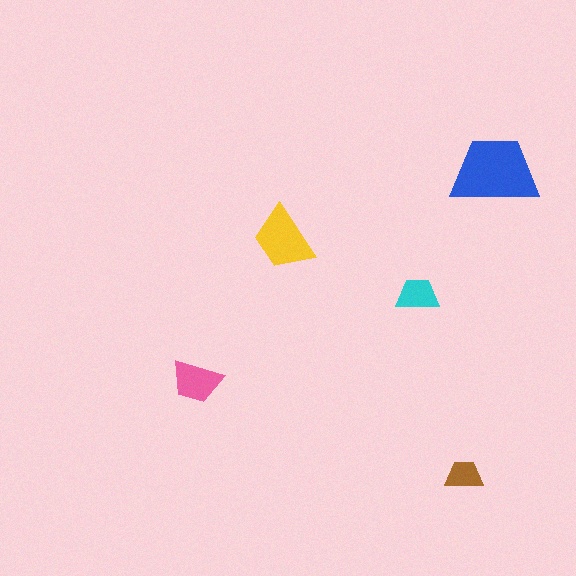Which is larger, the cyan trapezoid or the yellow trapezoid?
The yellow one.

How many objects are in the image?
There are 5 objects in the image.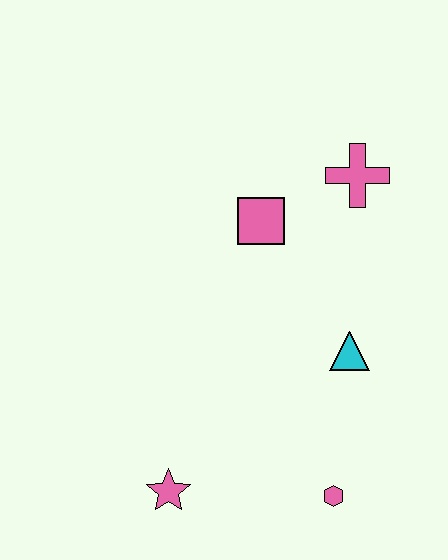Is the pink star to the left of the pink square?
Yes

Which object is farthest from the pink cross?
The pink star is farthest from the pink cross.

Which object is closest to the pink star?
The pink hexagon is closest to the pink star.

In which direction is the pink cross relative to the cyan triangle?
The pink cross is above the cyan triangle.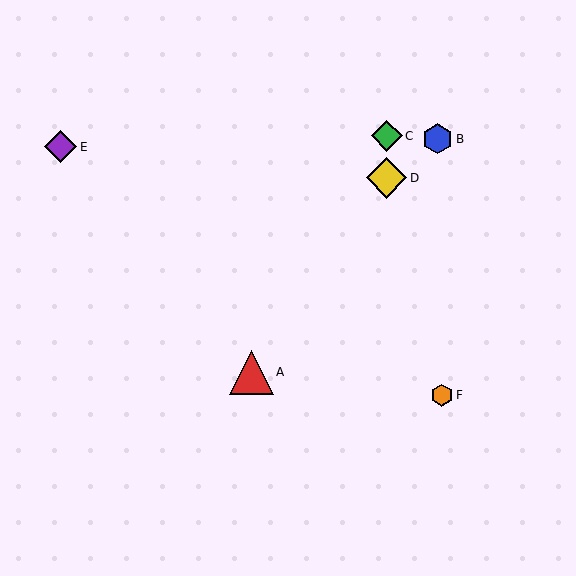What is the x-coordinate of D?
Object D is at x≈387.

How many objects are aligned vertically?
2 objects (C, D) are aligned vertically.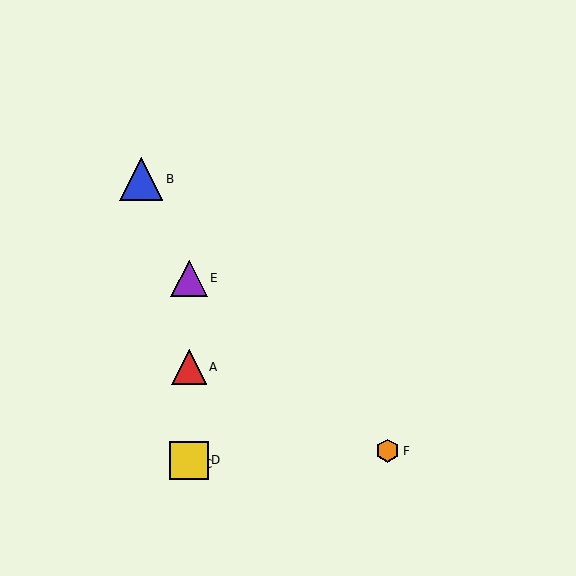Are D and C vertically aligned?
Yes, both are at x≈189.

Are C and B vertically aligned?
No, C is at x≈189 and B is at x≈141.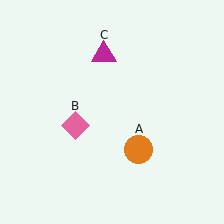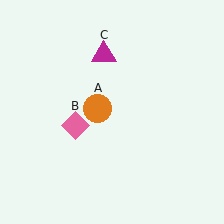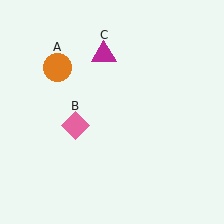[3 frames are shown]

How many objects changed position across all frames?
1 object changed position: orange circle (object A).